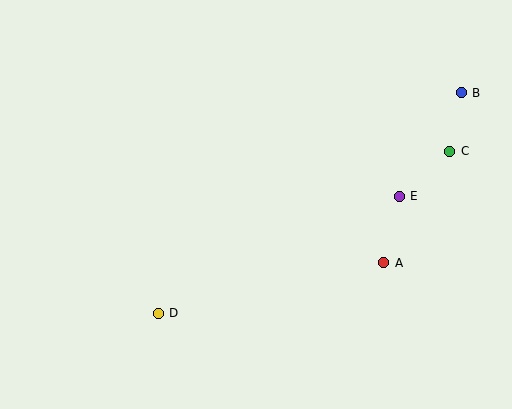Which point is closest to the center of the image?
Point A at (384, 263) is closest to the center.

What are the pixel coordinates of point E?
Point E is at (399, 196).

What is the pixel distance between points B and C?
The distance between B and C is 59 pixels.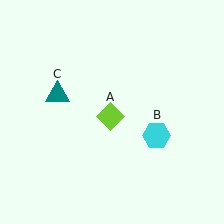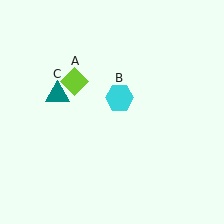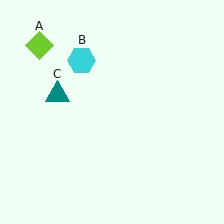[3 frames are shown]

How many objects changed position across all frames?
2 objects changed position: lime diamond (object A), cyan hexagon (object B).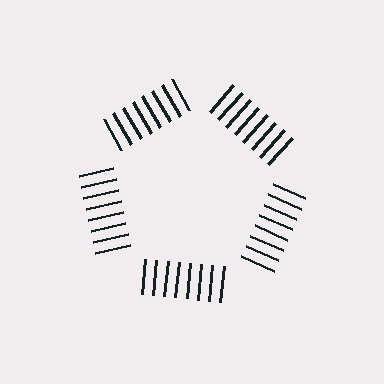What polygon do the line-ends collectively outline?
An illusory pentagon — the line segments terminate on its edges but no continuous stroke is drawn.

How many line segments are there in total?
40 — 8 along each of the 5 edges.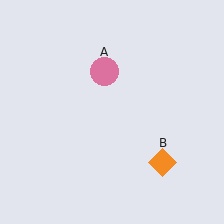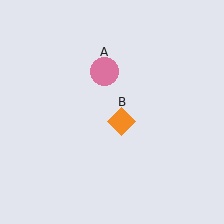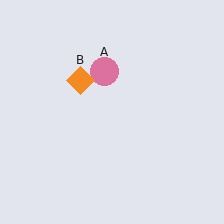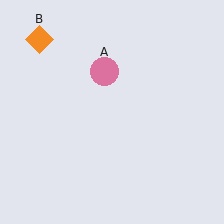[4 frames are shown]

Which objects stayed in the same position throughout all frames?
Pink circle (object A) remained stationary.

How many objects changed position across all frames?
1 object changed position: orange diamond (object B).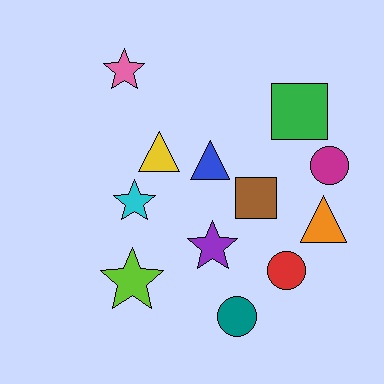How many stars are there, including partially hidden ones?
There are 4 stars.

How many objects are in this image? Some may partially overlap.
There are 12 objects.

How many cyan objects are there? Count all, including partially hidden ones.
There is 1 cyan object.